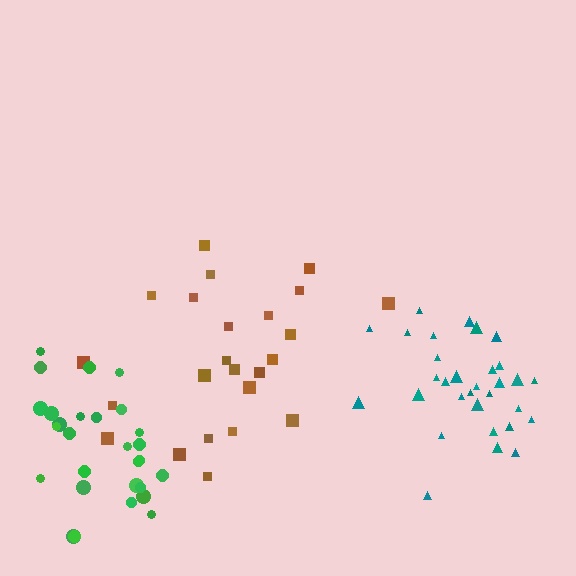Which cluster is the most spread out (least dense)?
Brown.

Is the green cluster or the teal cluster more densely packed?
Teal.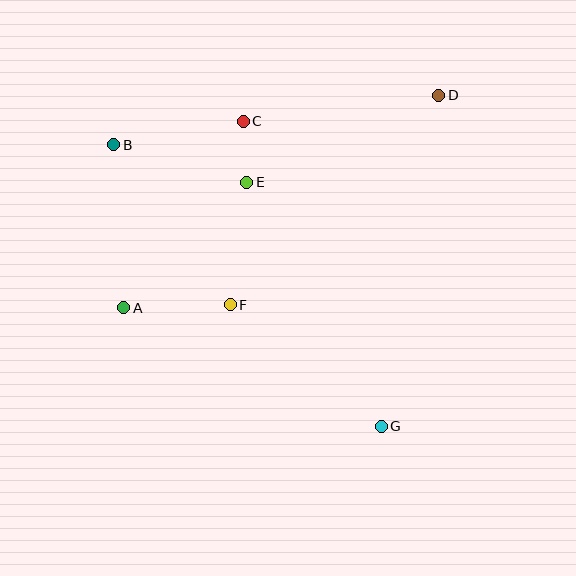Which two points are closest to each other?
Points C and E are closest to each other.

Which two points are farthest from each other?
Points B and G are farthest from each other.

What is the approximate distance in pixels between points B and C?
The distance between B and C is approximately 132 pixels.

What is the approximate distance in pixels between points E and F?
The distance between E and F is approximately 124 pixels.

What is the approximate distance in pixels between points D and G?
The distance between D and G is approximately 336 pixels.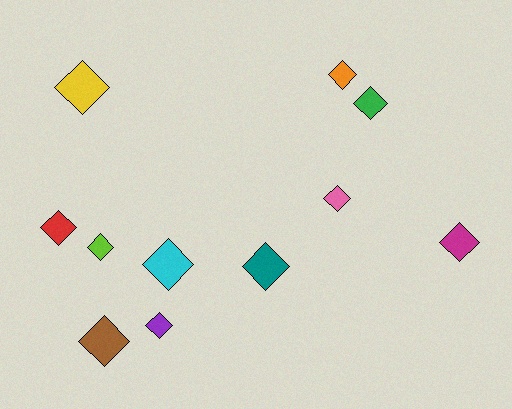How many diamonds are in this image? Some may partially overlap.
There are 11 diamonds.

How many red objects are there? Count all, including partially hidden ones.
There is 1 red object.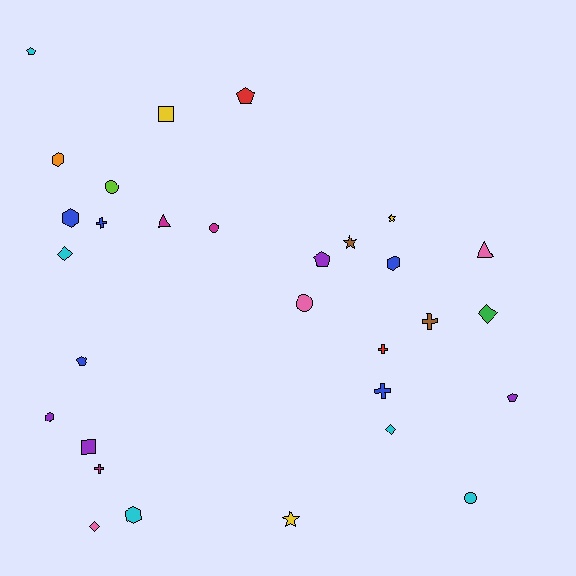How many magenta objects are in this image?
There are 3 magenta objects.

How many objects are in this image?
There are 30 objects.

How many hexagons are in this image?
There are 5 hexagons.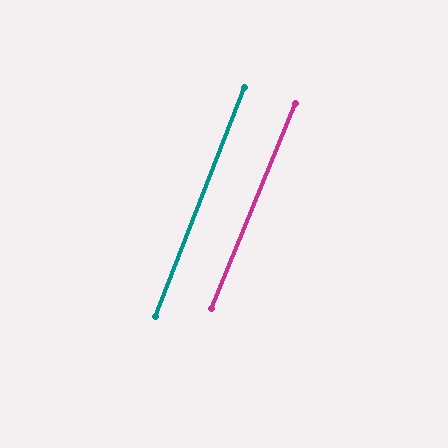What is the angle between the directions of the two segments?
Approximately 1 degree.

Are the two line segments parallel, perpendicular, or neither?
Parallel — their directions differ by only 1.3°.